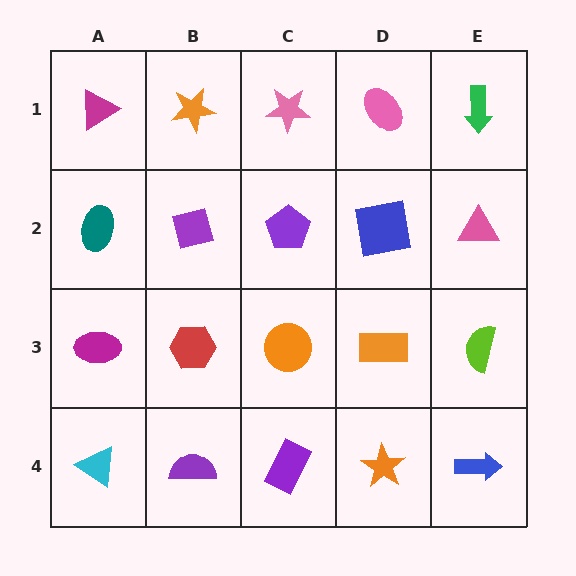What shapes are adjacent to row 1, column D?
A blue square (row 2, column D), a pink star (row 1, column C), a green arrow (row 1, column E).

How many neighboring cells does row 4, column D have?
3.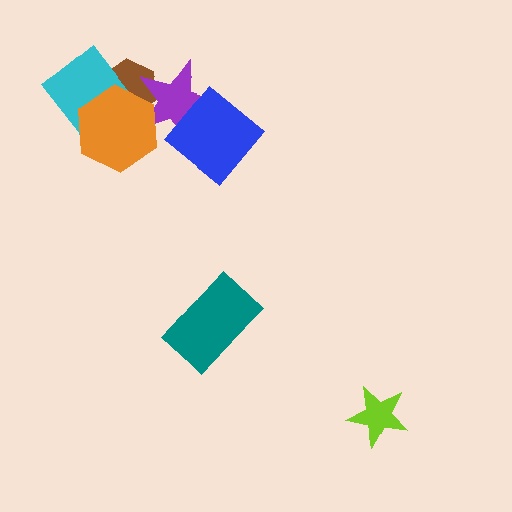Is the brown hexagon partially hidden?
Yes, it is partially covered by another shape.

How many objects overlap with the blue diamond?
1 object overlaps with the blue diamond.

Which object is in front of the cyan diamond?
The orange hexagon is in front of the cyan diamond.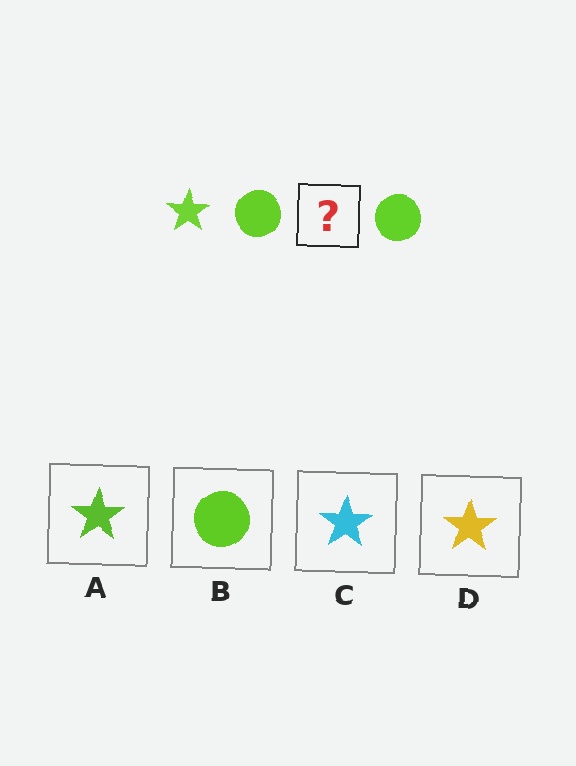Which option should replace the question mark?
Option A.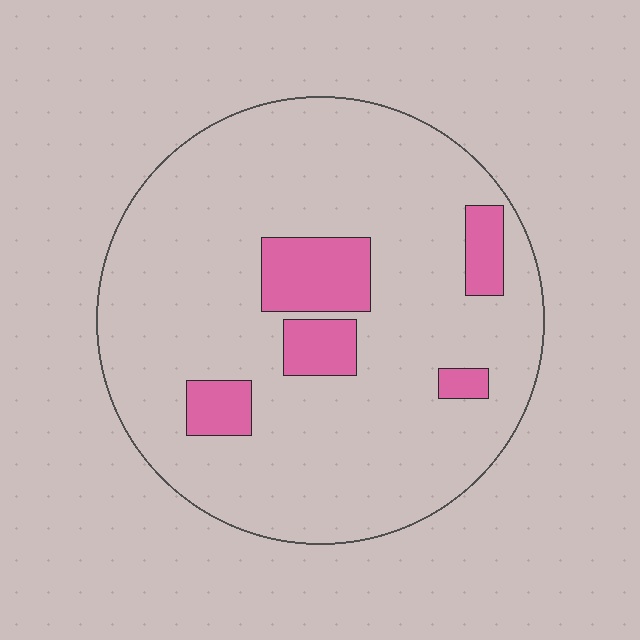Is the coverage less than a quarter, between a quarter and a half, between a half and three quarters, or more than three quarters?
Less than a quarter.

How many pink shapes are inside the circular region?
5.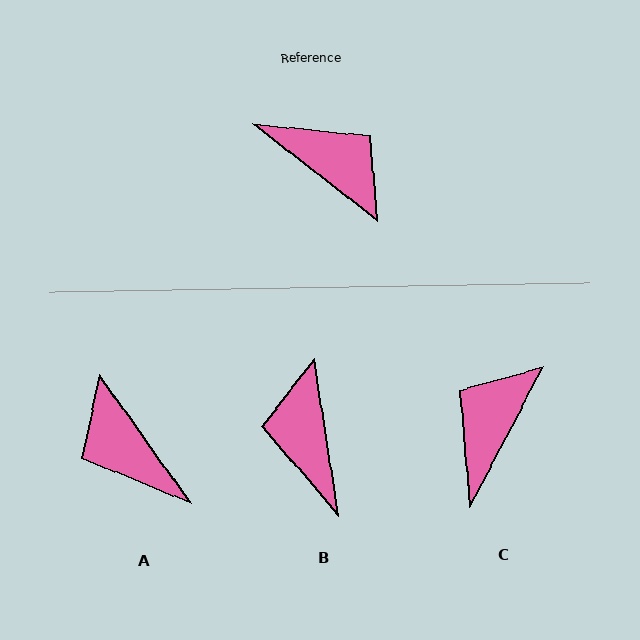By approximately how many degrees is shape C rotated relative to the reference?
Approximately 100 degrees counter-clockwise.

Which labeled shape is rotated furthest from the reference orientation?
A, about 164 degrees away.